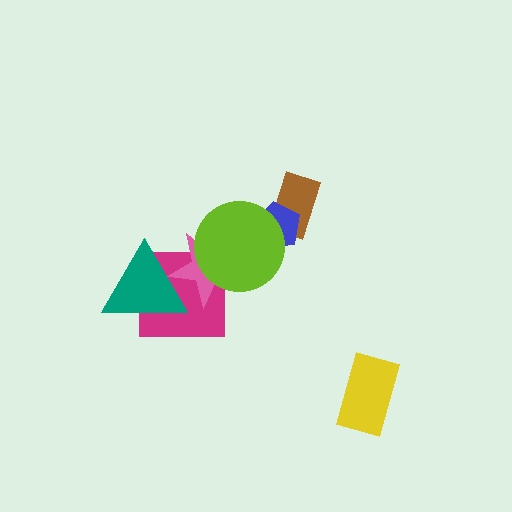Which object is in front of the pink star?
The lime circle is in front of the pink star.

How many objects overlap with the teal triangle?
2 objects overlap with the teal triangle.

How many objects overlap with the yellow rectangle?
0 objects overlap with the yellow rectangle.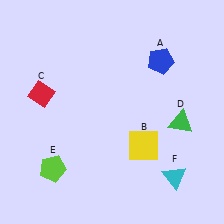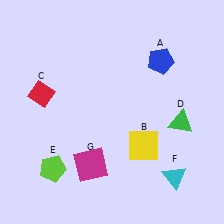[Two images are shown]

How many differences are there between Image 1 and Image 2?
There is 1 difference between the two images.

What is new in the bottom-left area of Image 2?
A magenta square (G) was added in the bottom-left area of Image 2.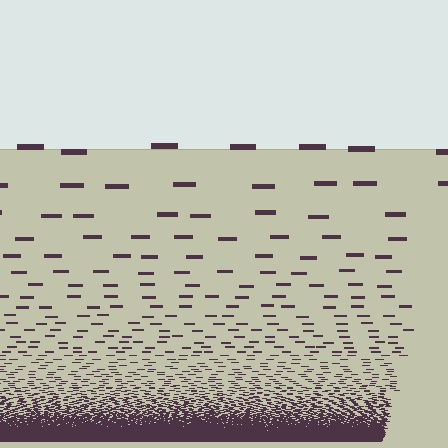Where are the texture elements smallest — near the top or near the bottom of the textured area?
Near the bottom.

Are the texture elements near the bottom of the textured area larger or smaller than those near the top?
Smaller. The gradient is inverted — elements near the bottom are smaller and denser.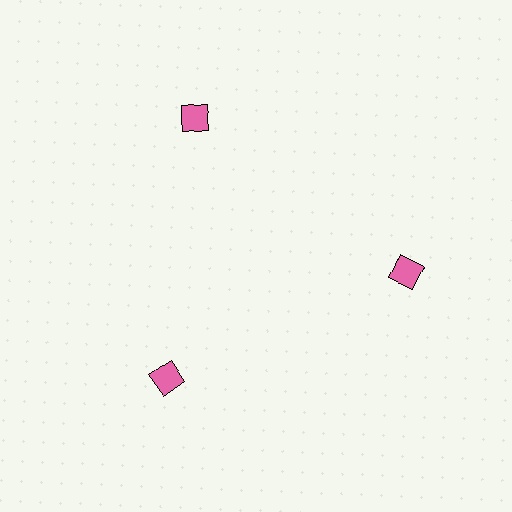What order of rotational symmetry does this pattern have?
This pattern has 3-fold rotational symmetry.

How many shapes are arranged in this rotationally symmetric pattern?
There are 3 shapes, arranged in 3 groups of 1.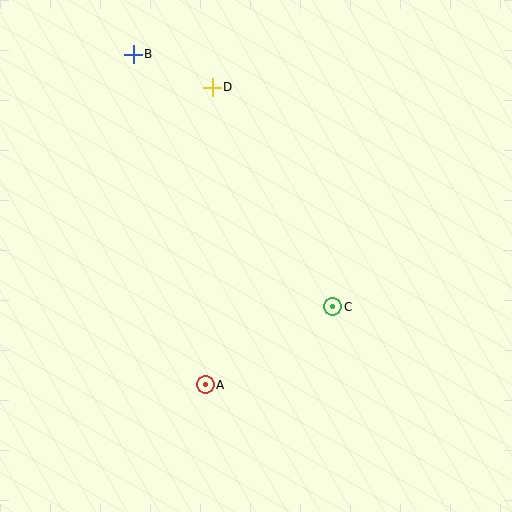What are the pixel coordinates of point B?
Point B is at (133, 54).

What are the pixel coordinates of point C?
Point C is at (333, 307).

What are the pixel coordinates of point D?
Point D is at (212, 87).